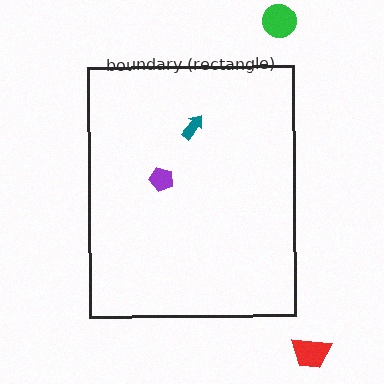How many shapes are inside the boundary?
2 inside, 2 outside.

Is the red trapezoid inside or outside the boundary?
Outside.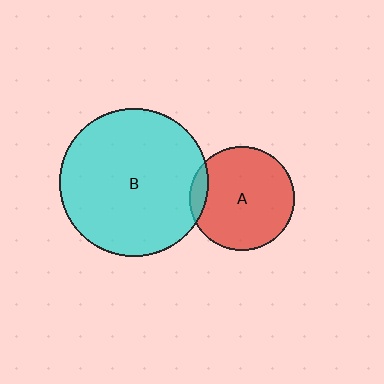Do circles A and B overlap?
Yes.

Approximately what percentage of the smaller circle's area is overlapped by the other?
Approximately 10%.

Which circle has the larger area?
Circle B (cyan).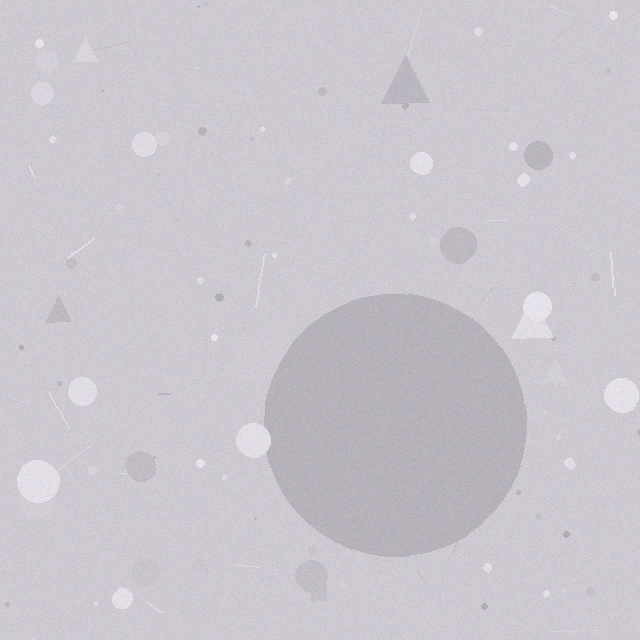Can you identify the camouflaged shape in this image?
The camouflaged shape is a circle.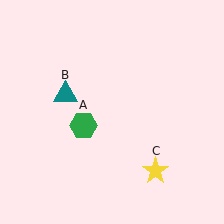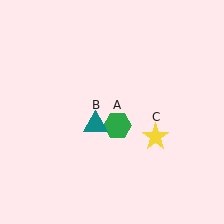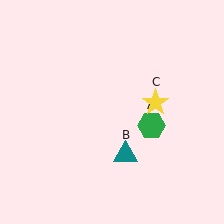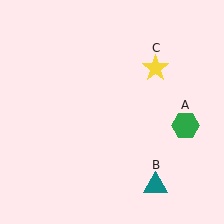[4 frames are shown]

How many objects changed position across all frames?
3 objects changed position: green hexagon (object A), teal triangle (object B), yellow star (object C).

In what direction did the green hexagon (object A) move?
The green hexagon (object A) moved right.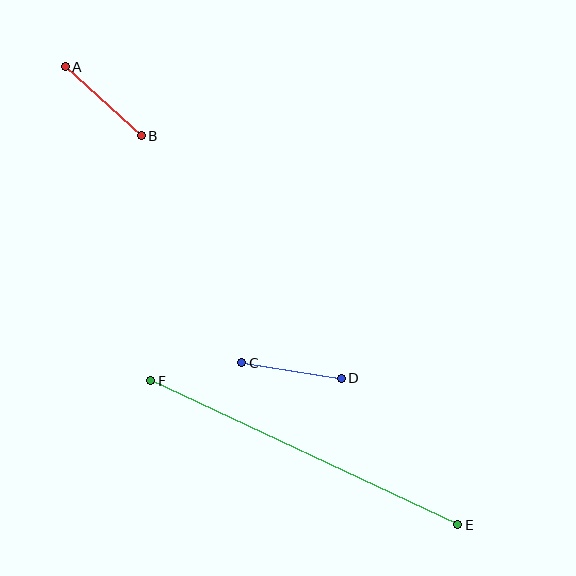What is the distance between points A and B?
The distance is approximately 102 pixels.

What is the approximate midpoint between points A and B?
The midpoint is at approximately (103, 101) pixels.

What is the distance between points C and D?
The distance is approximately 101 pixels.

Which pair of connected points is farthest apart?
Points E and F are farthest apart.